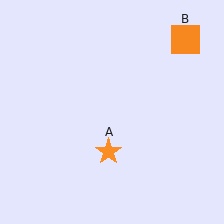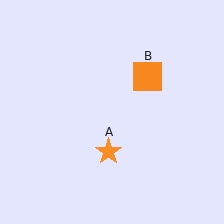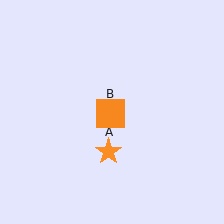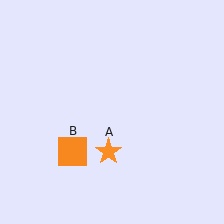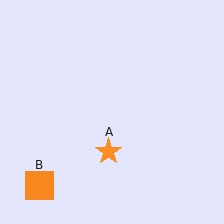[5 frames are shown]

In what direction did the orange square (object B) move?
The orange square (object B) moved down and to the left.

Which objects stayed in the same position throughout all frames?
Orange star (object A) remained stationary.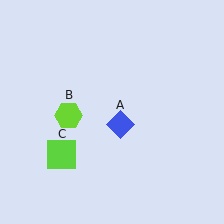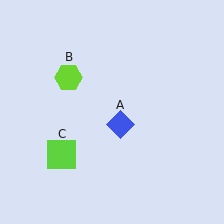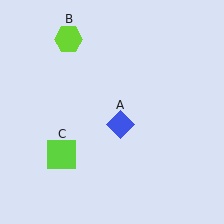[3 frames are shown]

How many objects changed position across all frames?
1 object changed position: lime hexagon (object B).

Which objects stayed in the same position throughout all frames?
Blue diamond (object A) and lime square (object C) remained stationary.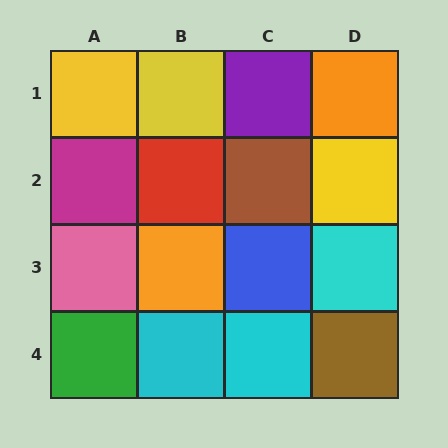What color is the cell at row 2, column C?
Brown.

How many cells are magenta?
1 cell is magenta.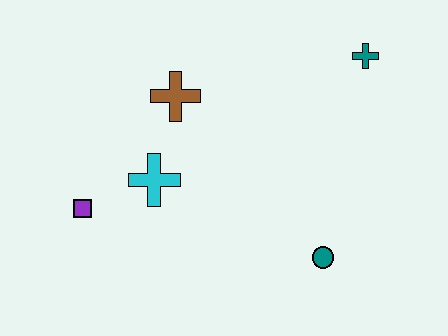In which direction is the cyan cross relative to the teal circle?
The cyan cross is to the left of the teal circle.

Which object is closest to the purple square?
The cyan cross is closest to the purple square.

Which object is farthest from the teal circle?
The purple square is farthest from the teal circle.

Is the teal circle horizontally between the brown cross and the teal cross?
Yes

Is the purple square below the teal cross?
Yes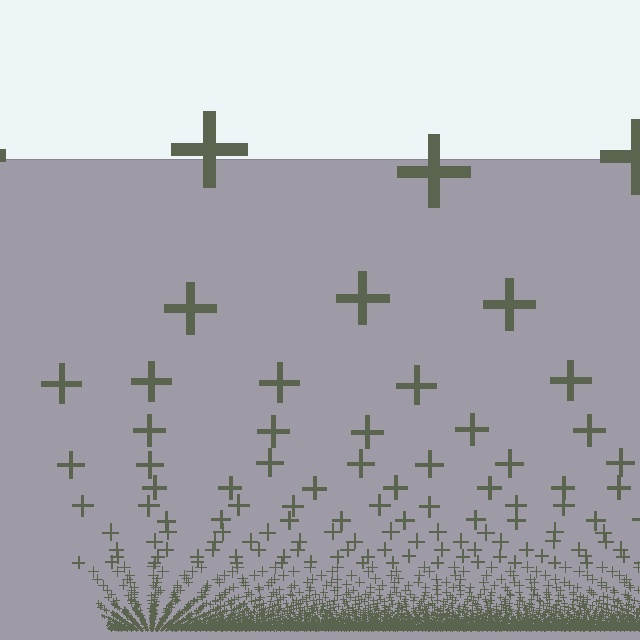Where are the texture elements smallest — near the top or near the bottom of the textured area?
Near the bottom.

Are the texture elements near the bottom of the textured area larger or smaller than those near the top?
Smaller. The gradient is inverted — elements near the bottom are smaller and denser.